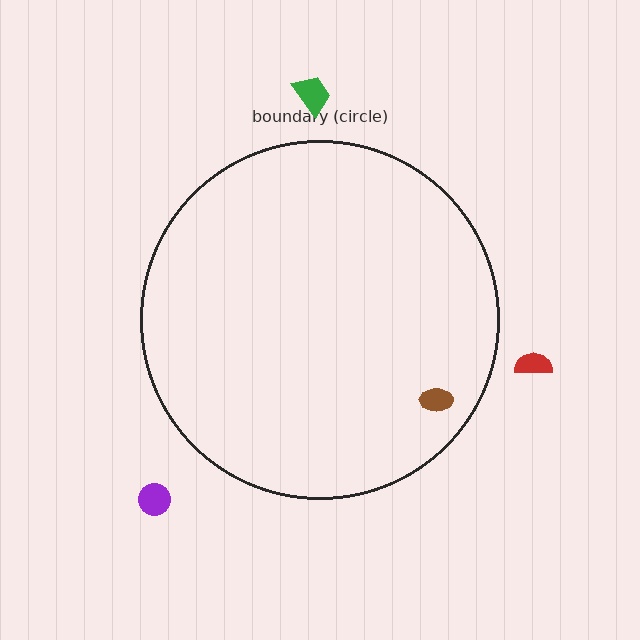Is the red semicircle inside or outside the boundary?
Outside.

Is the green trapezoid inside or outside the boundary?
Outside.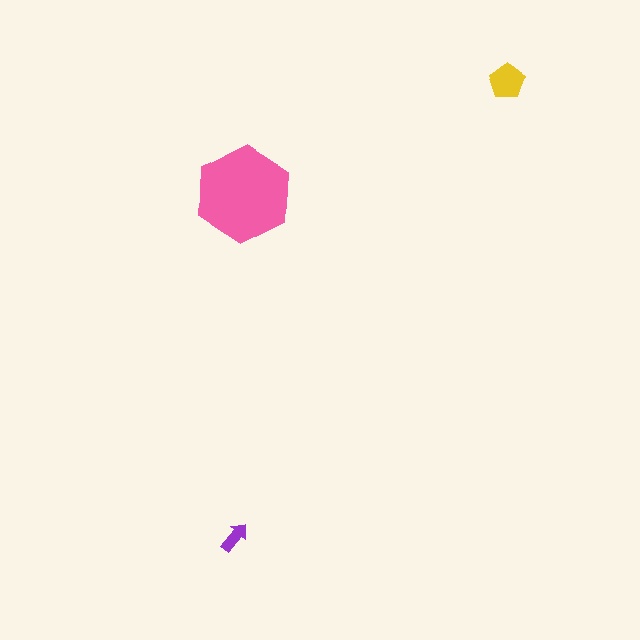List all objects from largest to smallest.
The pink hexagon, the yellow pentagon, the purple arrow.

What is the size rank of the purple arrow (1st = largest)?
3rd.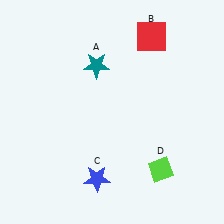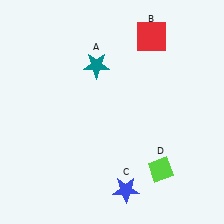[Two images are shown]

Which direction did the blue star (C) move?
The blue star (C) moved right.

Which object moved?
The blue star (C) moved right.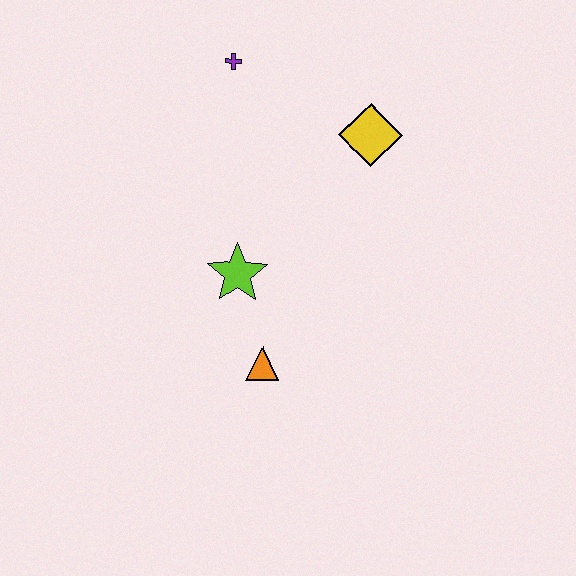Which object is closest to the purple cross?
The yellow diamond is closest to the purple cross.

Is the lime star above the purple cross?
No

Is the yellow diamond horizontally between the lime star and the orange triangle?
No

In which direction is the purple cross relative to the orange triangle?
The purple cross is above the orange triangle.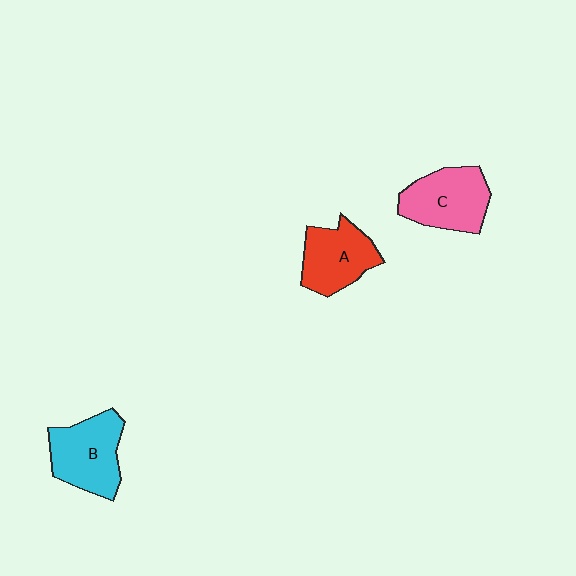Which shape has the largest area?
Shape B (cyan).